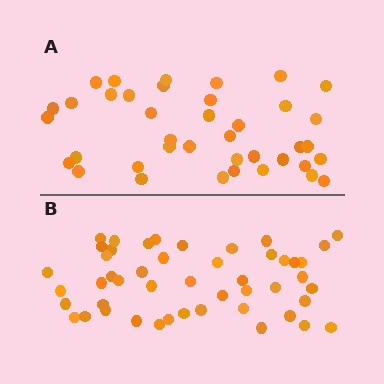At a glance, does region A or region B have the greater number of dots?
Region B (the bottom region) has more dots.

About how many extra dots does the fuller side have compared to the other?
Region B has roughly 8 or so more dots than region A.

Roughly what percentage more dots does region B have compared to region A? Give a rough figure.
About 25% more.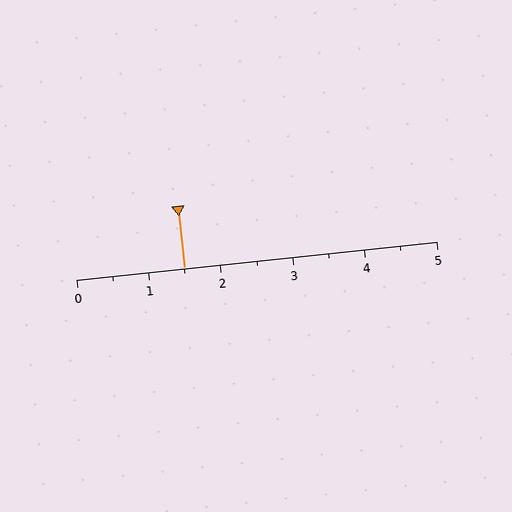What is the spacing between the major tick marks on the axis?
The major ticks are spaced 1 apart.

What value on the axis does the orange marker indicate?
The marker indicates approximately 1.5.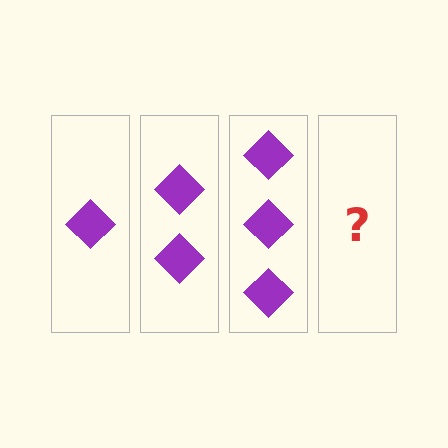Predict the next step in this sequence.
The next step is 4 diamonds.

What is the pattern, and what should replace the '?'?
The pattern is that each step adds one more diamond. The '?' should be 4 diamonds.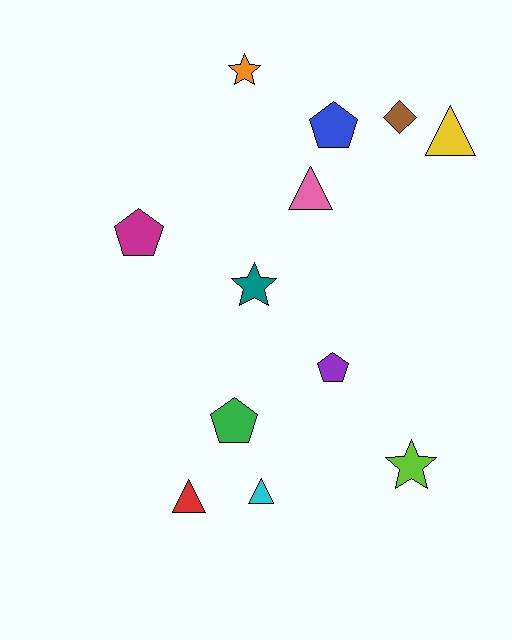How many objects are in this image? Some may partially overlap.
There are 12 objects.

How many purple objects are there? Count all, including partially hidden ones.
There is 1 purple object.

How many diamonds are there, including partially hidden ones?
There is 1 diamond.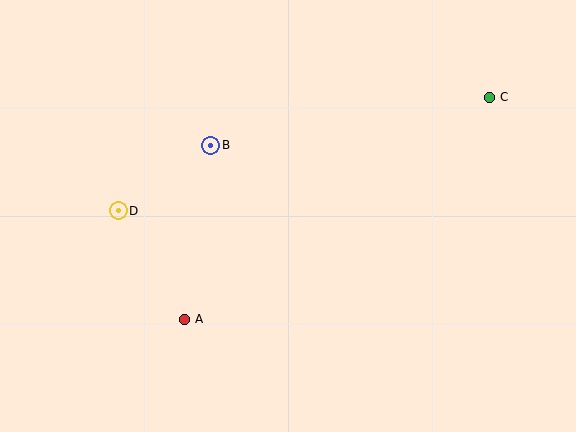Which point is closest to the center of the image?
Point B at (211, 146) is closest to the center.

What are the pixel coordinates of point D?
Point D is at (118, 211).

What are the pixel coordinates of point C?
Point C is at (489, 97).